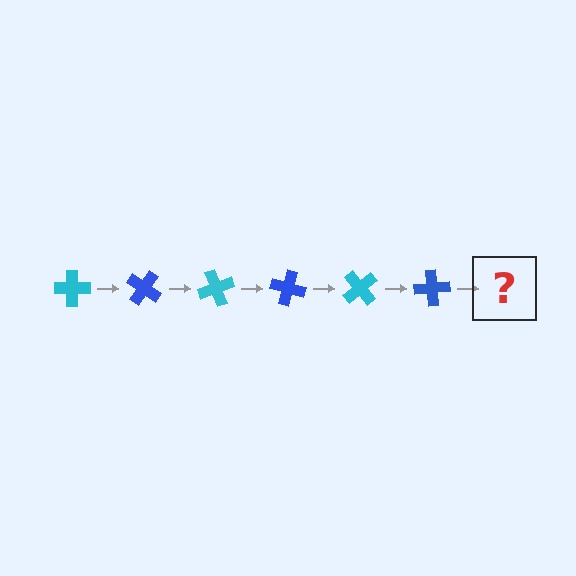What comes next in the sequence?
The next element should be a cyan cross, rotated 210 degrees from the start.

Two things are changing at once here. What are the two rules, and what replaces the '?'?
The two rules are that it rotates 35 degrees each step and the color cycles through cyan and blue. The '?' should be a cyan cross, rotated 210 degrees from the start.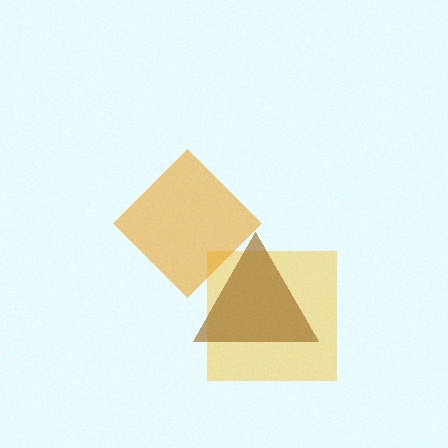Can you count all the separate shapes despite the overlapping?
Yes, there are 3 separate shapes.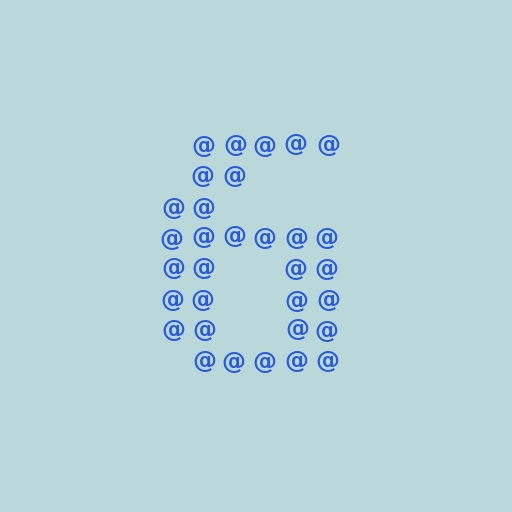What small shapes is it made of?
It is made of small at signs.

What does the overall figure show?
The overall figure shows the digit 6.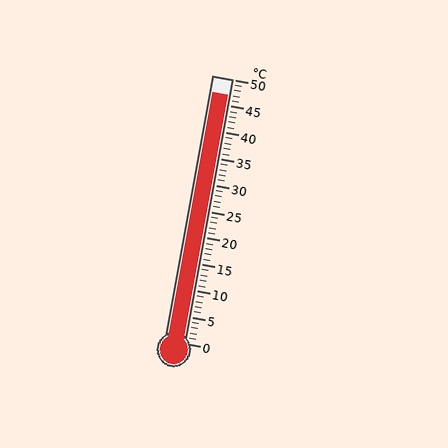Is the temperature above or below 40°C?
The temperature is above 40°C.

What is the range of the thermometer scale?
The thermometer scale ranges from 0°C to 50°C.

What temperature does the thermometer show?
The thermometer shows approximately 47°C.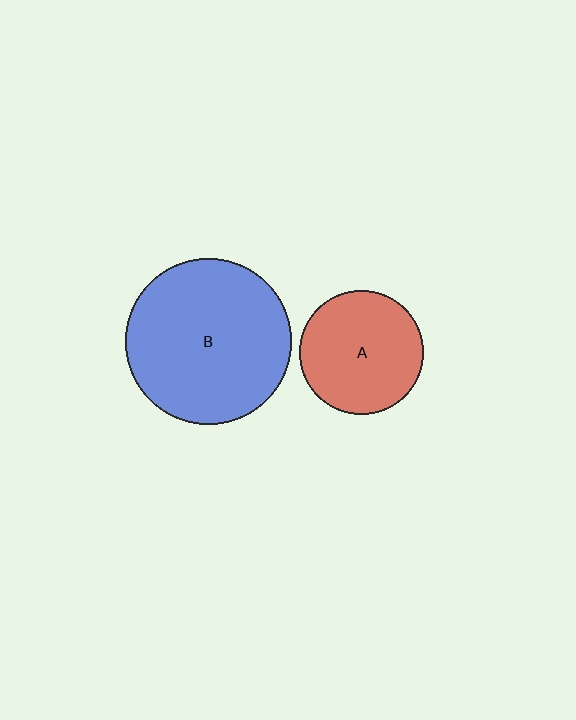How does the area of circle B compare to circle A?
Approximately 1.8 times.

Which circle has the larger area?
Circle B (blue).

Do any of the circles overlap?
No, none of the circles overlap.